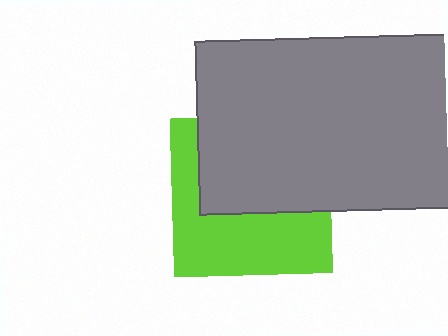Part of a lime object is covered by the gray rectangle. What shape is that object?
It is a square.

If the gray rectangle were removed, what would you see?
You would see the complete lime square.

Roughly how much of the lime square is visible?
About half of it is visible (roughly 48%).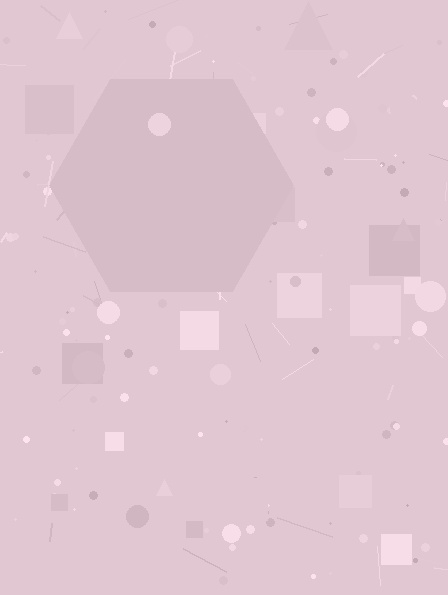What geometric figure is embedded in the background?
A hexagon is embedded in the background.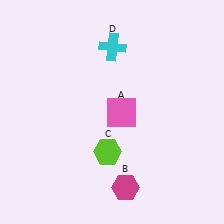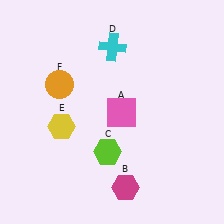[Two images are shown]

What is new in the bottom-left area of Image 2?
A yellow hexagon (E) was added in the bottom-left area of Image 2.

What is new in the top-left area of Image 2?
An orange circle (F) was added in the top-left area of Image 2.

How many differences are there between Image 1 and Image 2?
There are 2 differences between the two images.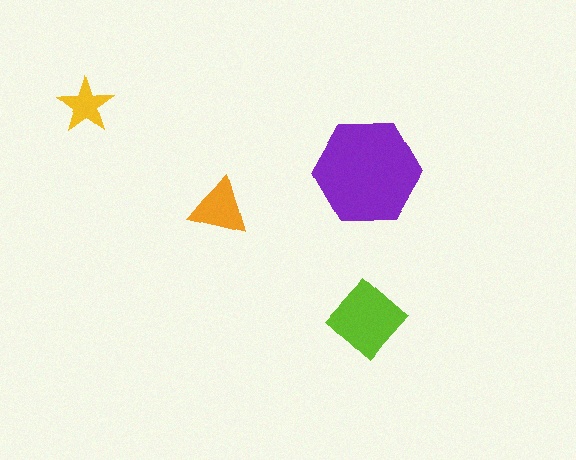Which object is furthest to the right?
The purple hexagon is rightmost.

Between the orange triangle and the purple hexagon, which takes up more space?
The purple hexagon.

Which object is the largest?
The purple hexagon.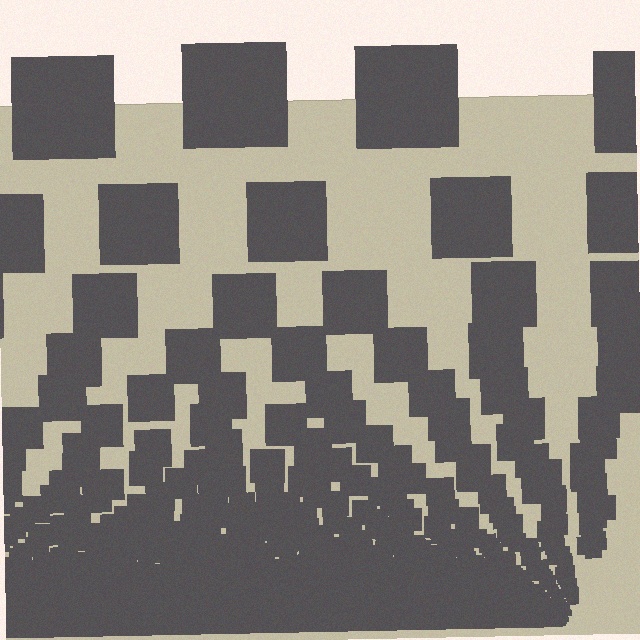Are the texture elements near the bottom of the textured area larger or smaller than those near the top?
Smaller. The gradient is inverted — elements near the bottom are smaller and denser.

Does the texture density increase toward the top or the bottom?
Density increases toward the bottom.